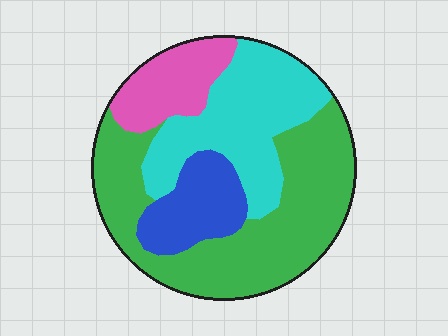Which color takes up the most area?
Green, at roughly 45%.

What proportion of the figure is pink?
Pink takes up about one eighth (1/8) of the figure.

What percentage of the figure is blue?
Blue covers about 15% of the figure.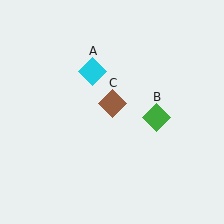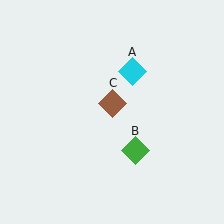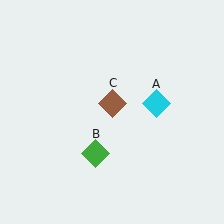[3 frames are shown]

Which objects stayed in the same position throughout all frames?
Brown diamond (object C) remained stationary.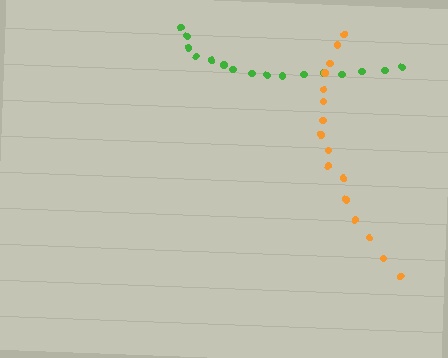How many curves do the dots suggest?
There are 2 distinct paths.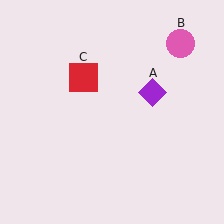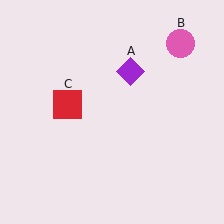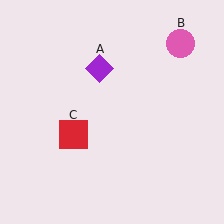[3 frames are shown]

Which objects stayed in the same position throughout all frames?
Pink circle (object B) remained stationary.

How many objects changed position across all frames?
2 objects changed position: purple diamond (object A), red square (object C).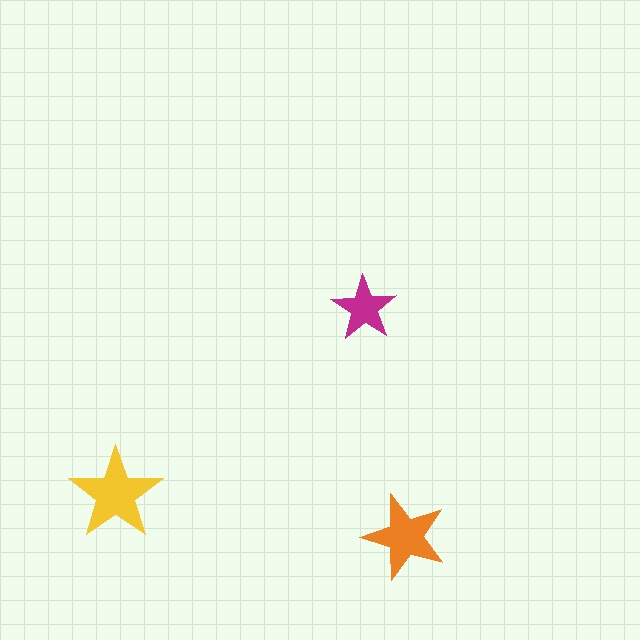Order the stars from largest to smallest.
the yellow one, the orange one, the magenta one.